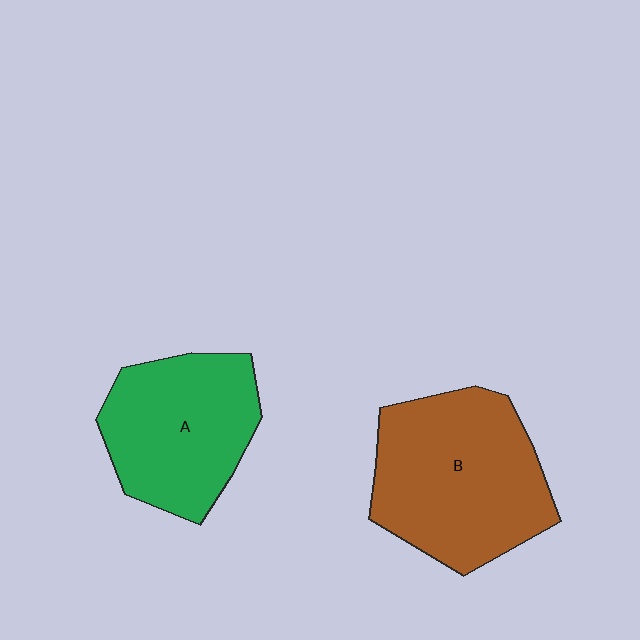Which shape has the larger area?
Shape B (brown).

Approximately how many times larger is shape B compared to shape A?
Approximately 1.2 times.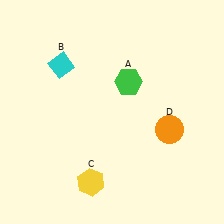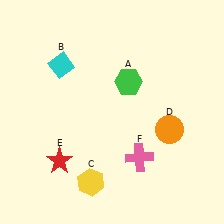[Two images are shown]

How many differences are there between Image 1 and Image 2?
There are 2 differences between the two images.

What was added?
A red star (E), a pink cross (F) were added in Image 2.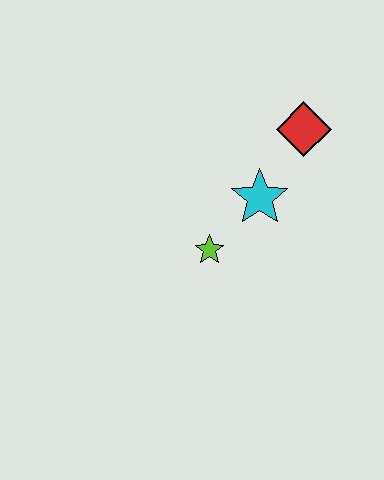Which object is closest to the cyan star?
The lime star is closest to the cyan star.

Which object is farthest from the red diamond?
The lime star is farthest from the red diamond.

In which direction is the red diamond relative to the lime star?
The red diamond is above the lime star.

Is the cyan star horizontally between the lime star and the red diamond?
Yes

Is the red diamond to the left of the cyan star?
No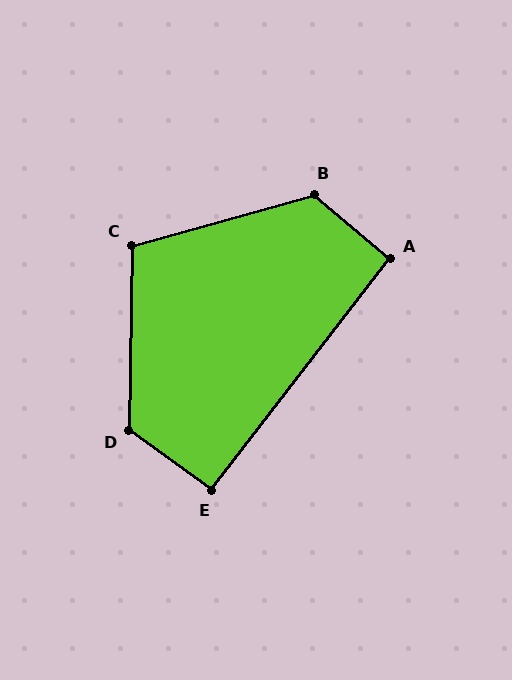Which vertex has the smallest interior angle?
E, at approximately 92 degrees.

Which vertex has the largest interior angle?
D, at approximately 125 degrees.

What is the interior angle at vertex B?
Approximately 124 degrees (obtuse).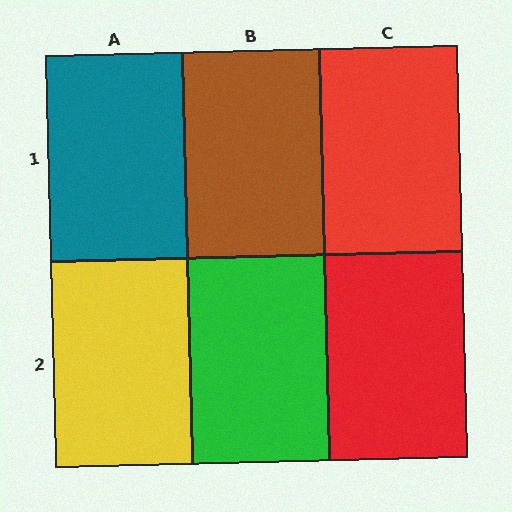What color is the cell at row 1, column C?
Red.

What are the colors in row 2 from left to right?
Yellow, green, red.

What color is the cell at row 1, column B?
Brown.